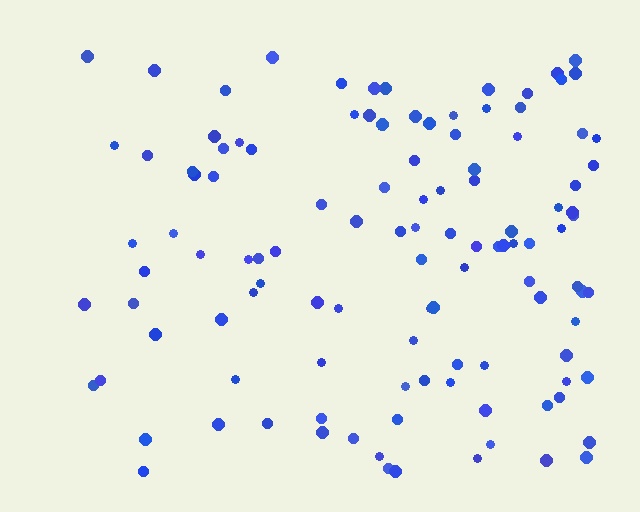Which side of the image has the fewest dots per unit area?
The left.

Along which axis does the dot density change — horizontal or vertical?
Horizontal.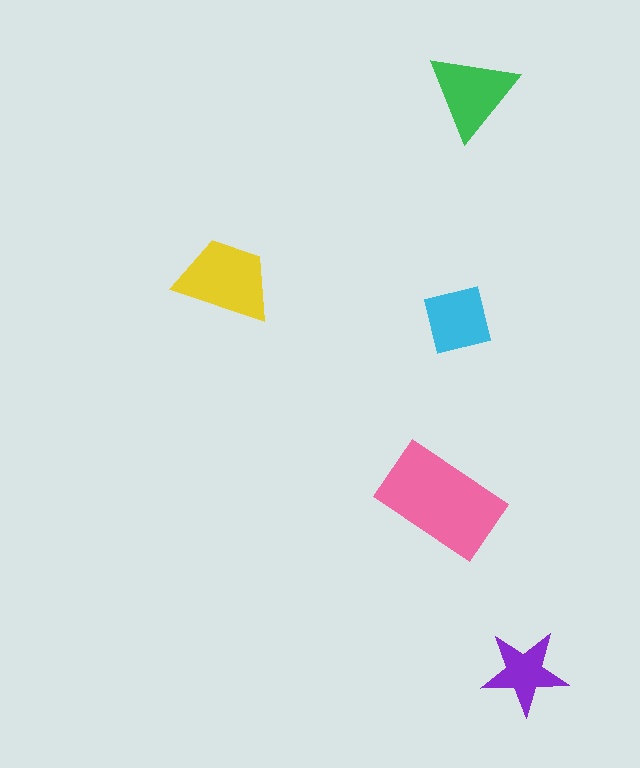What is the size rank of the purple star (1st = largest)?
5th.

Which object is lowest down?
The purple star is bottommost.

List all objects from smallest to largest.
The purple star, the cyan square, the green triangle, the yellow trapezoid, the pink rectangle.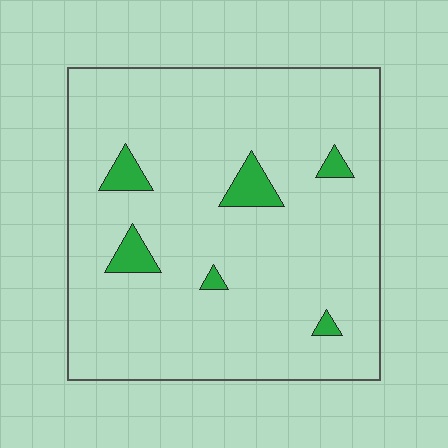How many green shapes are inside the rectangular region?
6.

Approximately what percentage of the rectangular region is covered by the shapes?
Approximately 5%.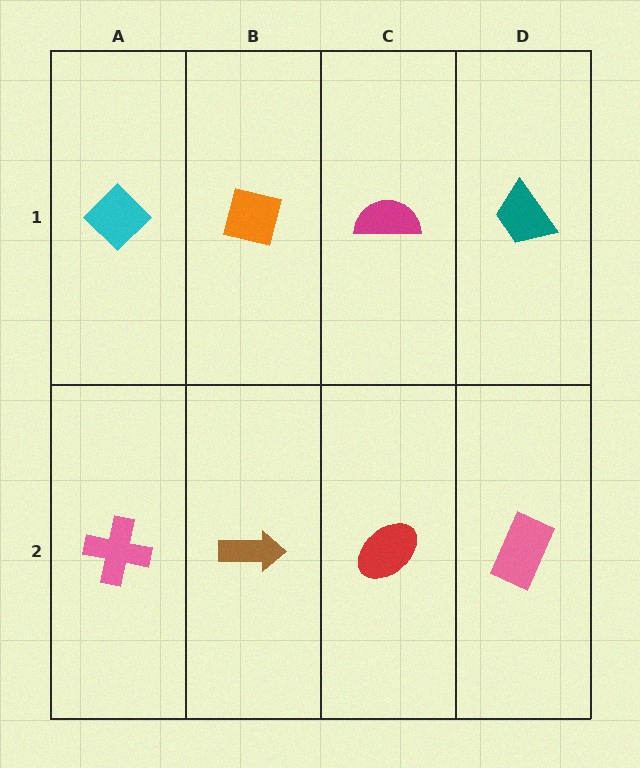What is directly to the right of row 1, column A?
An orange square.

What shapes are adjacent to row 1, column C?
A red ellipse (row 2, column C), an orange square (row 1, column B), a teal trapezoid (row 1, column D).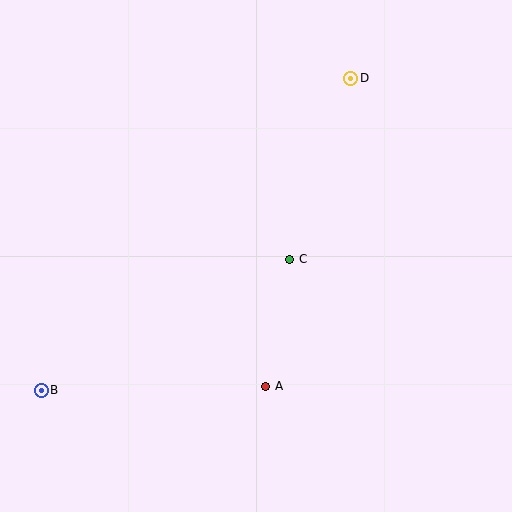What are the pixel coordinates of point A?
Point A is at (266, 386).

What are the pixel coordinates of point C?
Point C is at (290, 259).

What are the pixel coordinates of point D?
Point D is at (351, 78).